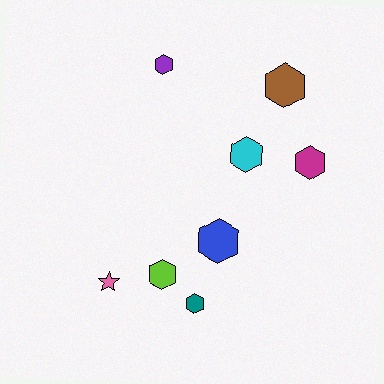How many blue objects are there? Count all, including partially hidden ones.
There is 1 blue object.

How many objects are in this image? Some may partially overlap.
There are 8 objects.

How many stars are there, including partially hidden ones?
There is 1 star.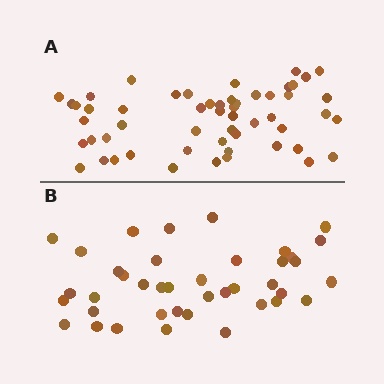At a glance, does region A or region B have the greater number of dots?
Region A (the top region) has more dots.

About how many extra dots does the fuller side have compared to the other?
Region A has approximately 15 more dots than region B.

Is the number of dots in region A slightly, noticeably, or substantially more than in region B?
Region A has noticeably more, but not dramatically so. The ratio is roughly 1.4 to 1.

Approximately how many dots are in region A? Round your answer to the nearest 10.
About 50 dots. (The exact count is 54, which rounds to 50.)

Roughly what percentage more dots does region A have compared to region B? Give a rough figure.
About 35% more.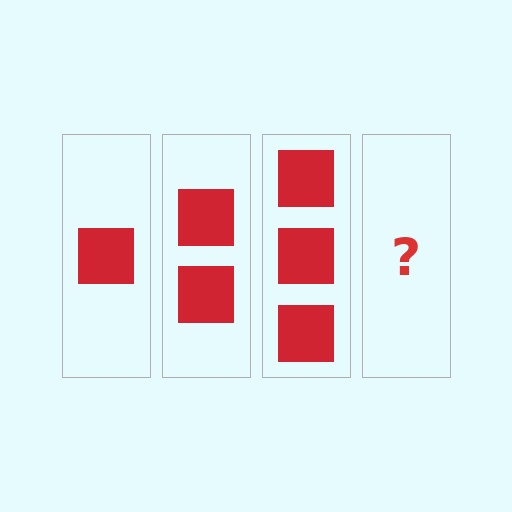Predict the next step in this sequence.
The next step is 4 squares.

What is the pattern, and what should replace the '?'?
The pattern is that each step adds one more square. The '?' should be 4 squares.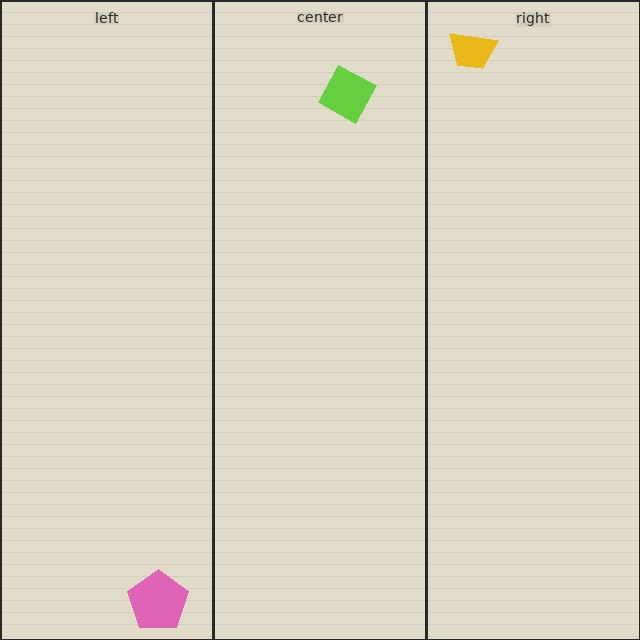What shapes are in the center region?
The lime diamond.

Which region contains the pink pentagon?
The left region.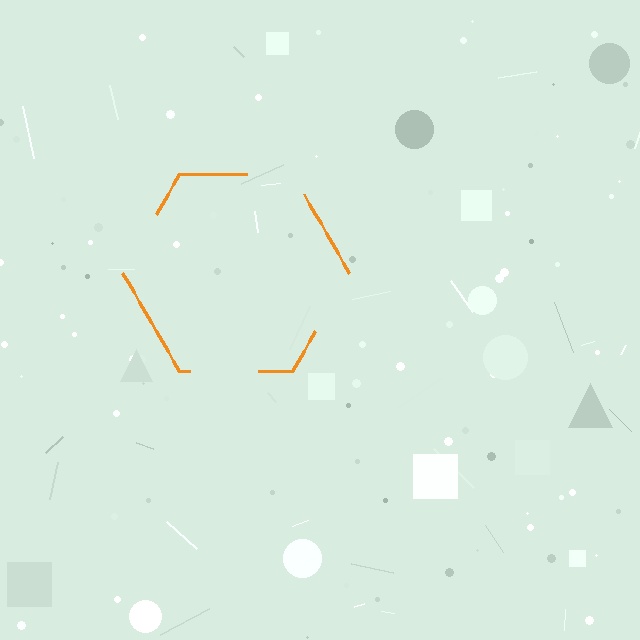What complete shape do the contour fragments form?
The contour fragments form a hexagon.